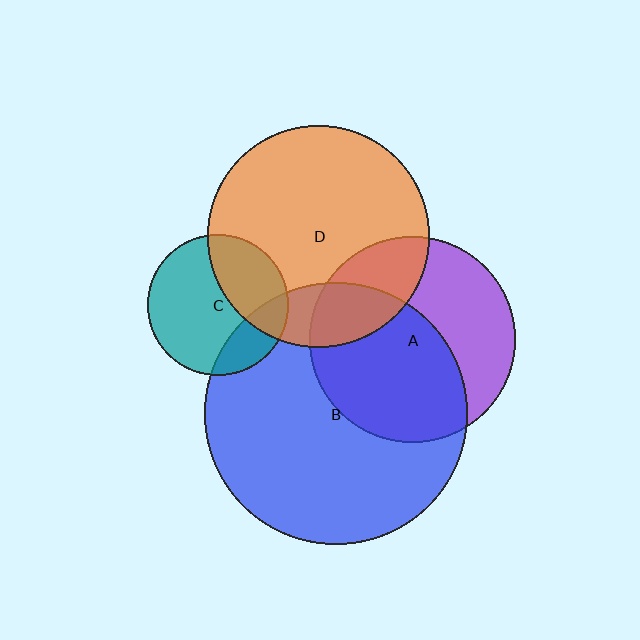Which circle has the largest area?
Circle B (blue).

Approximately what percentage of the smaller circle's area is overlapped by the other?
Approximately 35%.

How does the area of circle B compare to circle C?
Approximately 3.5 times.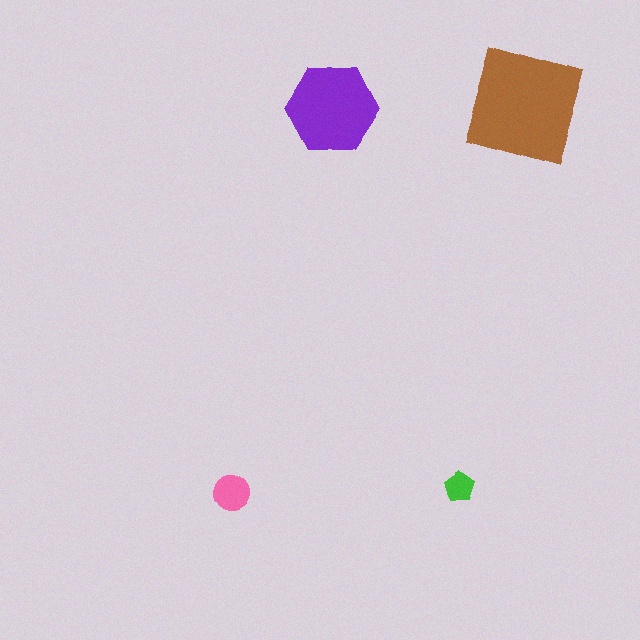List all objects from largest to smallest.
The brown square, the purple hexagon, the pink circle, the green pentagon.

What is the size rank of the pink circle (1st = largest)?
3rd.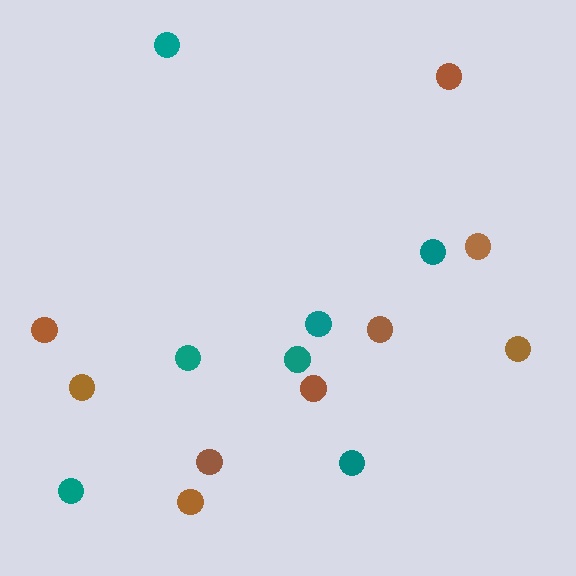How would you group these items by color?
There are 2 groups: one group of brown circles (9) and one group of teal circles (7).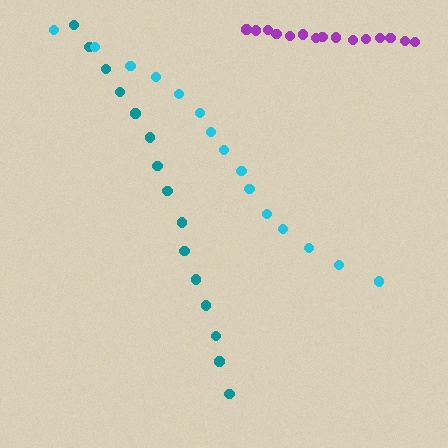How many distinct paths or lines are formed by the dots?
There are 3 distinct paths.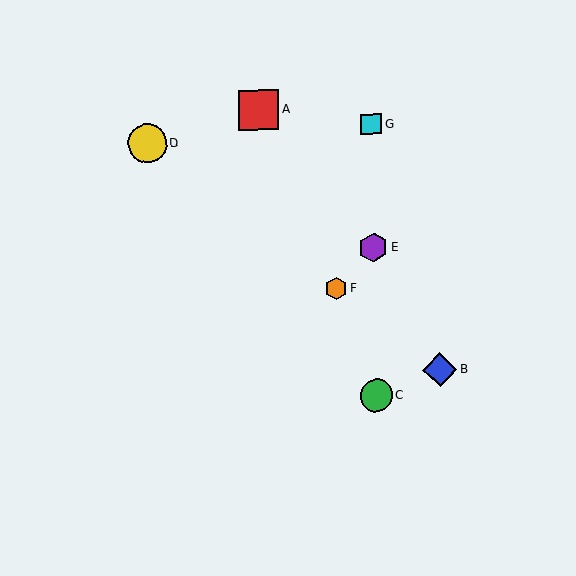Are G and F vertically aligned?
No, G is at x≈371 and F is at x≈336.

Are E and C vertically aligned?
Yes, both are at x≈374.